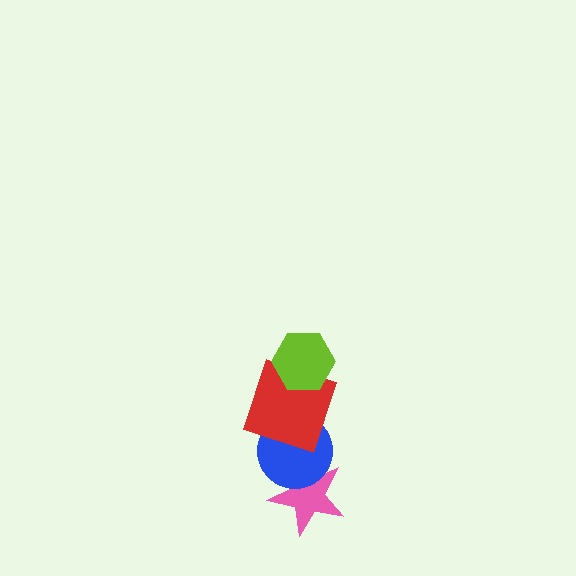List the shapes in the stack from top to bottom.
From top to bottom: the lime hexagon, the red square, the blue circle, the pink star.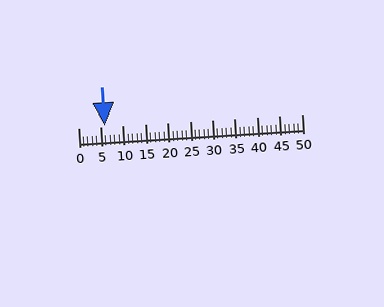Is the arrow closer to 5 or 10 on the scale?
The arrow is closer to 5.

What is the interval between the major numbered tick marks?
The major tick marks are spaced 5 units apart.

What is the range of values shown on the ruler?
The ruler shows values from 0 to 50.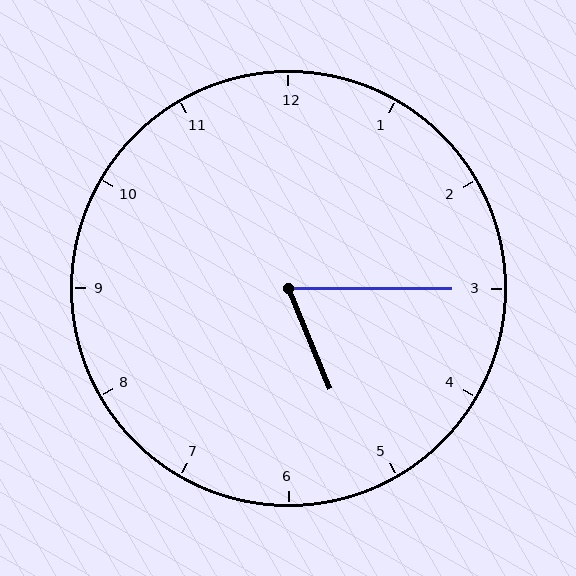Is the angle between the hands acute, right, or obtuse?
It is acute.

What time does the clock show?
5:15.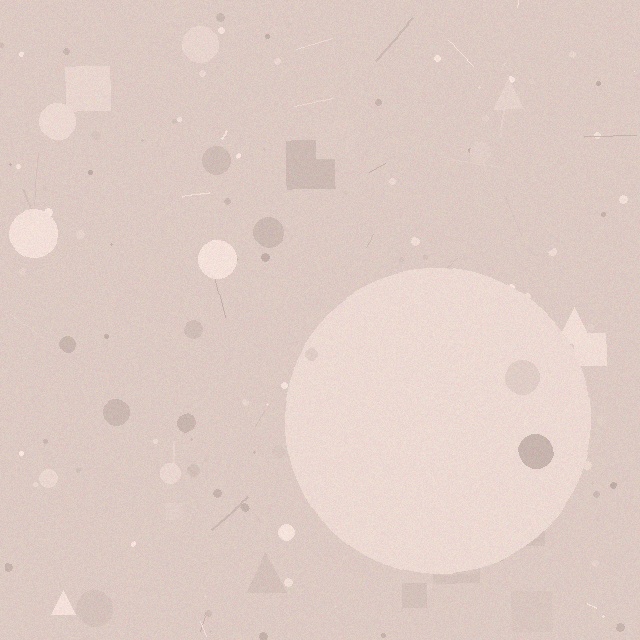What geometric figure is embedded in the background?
A circle is embedded in the background.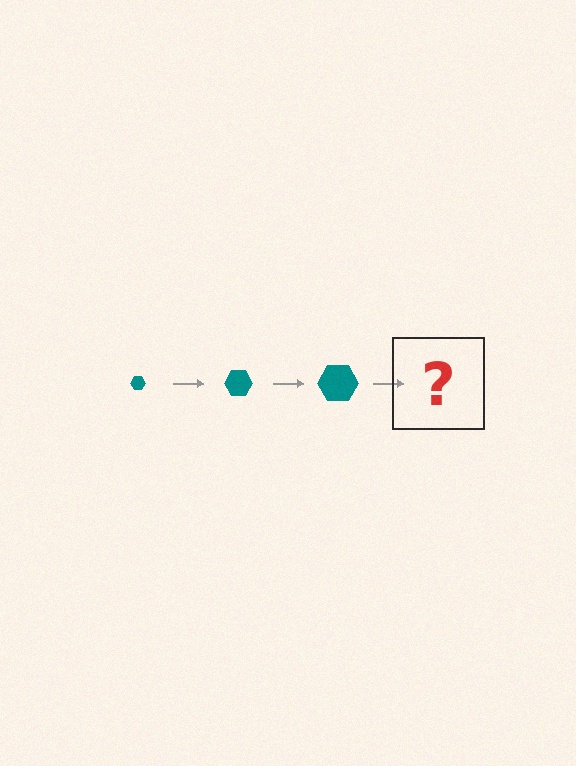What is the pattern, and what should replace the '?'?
The pattern is that the hexagon gets progressively larger each step. The '?' should be a teal hexagon, larger than the previous one.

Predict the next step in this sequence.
The next step is a teal hexagon, larger than the previous one.